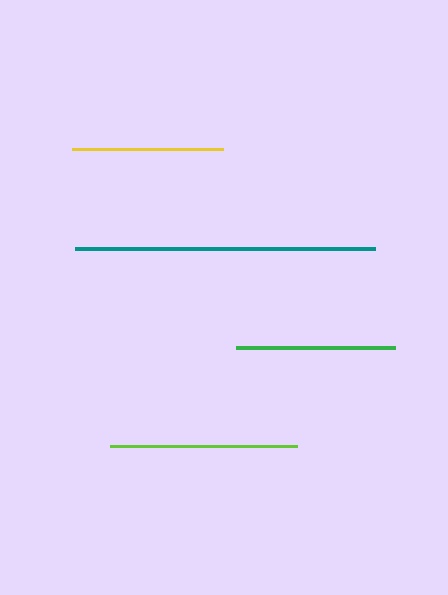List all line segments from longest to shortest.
From longest to shortest: teal, lime, green, yellow.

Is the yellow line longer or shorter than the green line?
The green line is longer than the yellow line.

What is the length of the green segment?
The green segment is approximately 158 pixels long.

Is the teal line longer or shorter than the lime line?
The teal line is longer than the lime line.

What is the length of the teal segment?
The teal segment is approximately 300 pixels long.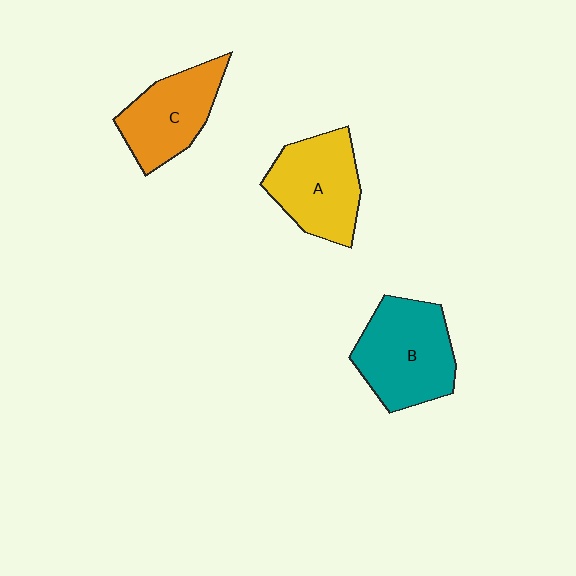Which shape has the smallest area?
Shape C (orange).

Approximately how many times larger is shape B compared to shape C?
Approximately 1.3 times.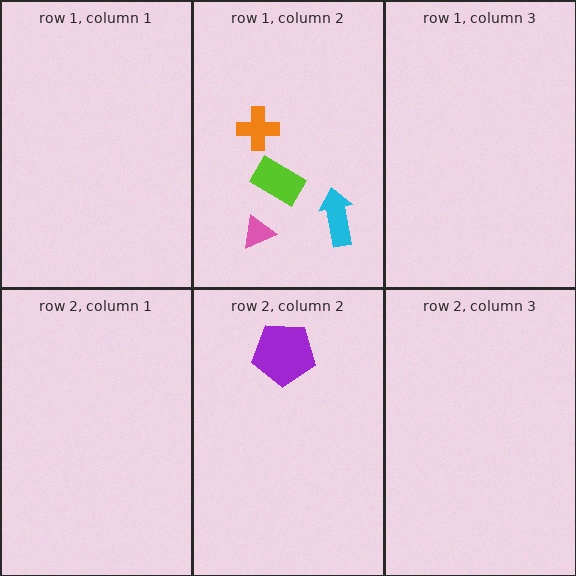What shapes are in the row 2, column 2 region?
The purple pentagon.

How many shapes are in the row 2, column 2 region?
1.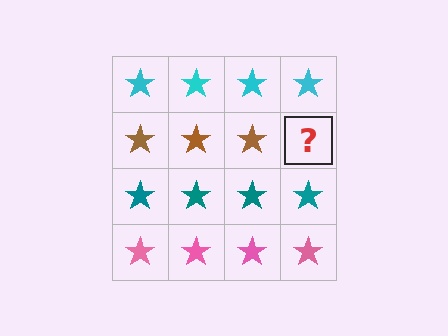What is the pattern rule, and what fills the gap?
The rule is that each row has a consistent color. The gap should be filled with a brown star.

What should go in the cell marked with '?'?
The missing cell should contain a brown star.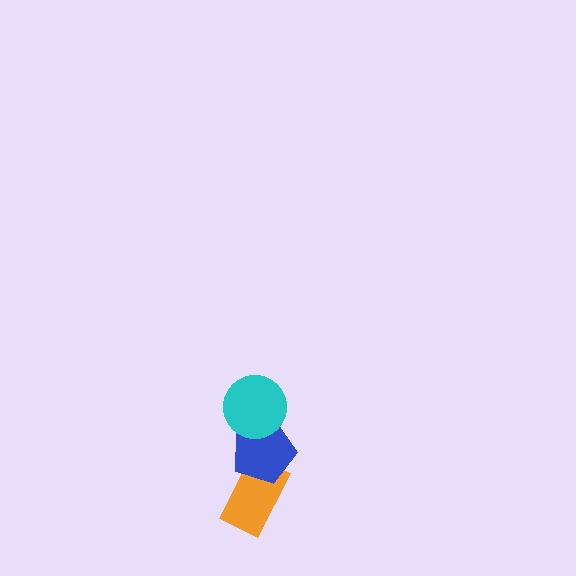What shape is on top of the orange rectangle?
The blue pentagon is on top of the orange rectangle.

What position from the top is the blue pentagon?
The blue pentagon is 2nd from the top.